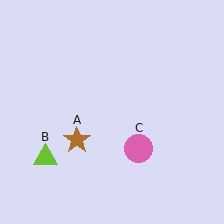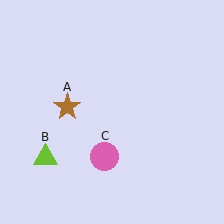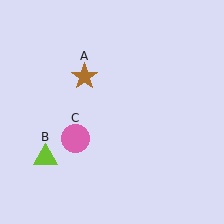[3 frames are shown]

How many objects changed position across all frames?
2 objects changed position: brown star (object A), pink circle (object C).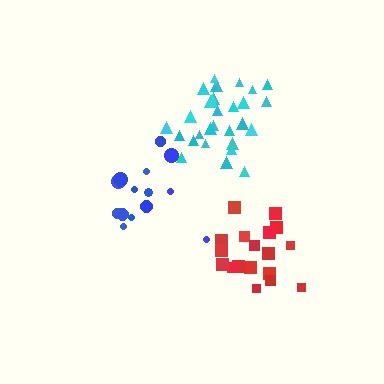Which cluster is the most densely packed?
Cyan.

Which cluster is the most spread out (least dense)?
Blue.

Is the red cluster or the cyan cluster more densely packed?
Cyan.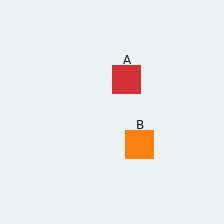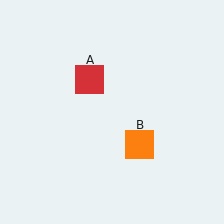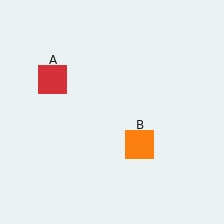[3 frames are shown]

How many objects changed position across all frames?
1 object changed position: red square (object A).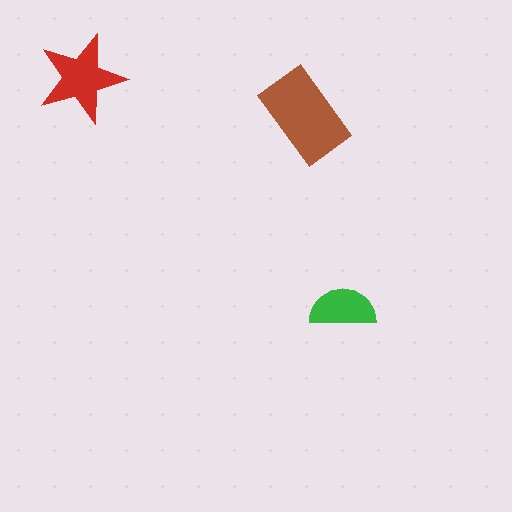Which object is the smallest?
The green semicircle.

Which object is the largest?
The brown rectangle.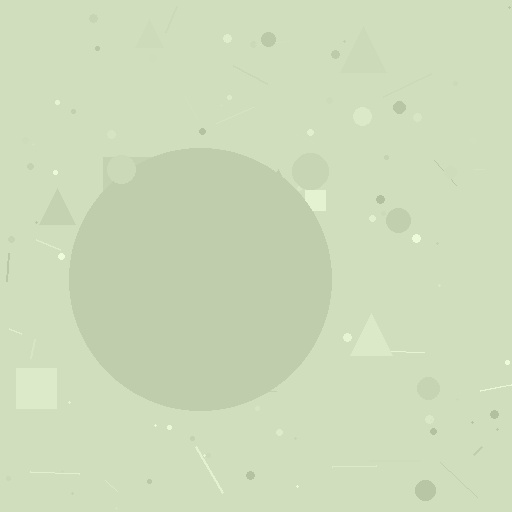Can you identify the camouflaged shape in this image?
The camouflaged shape is a circle.